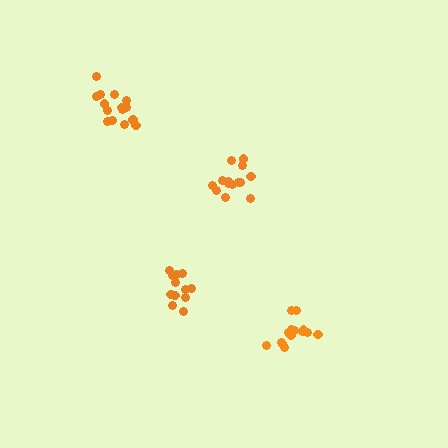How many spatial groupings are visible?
There are 4 spatial groupings.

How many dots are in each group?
Group 1: 14 dots, Group 2: 14 dots, Group 3: 13 dots, Group 4: 15 dots (56 total).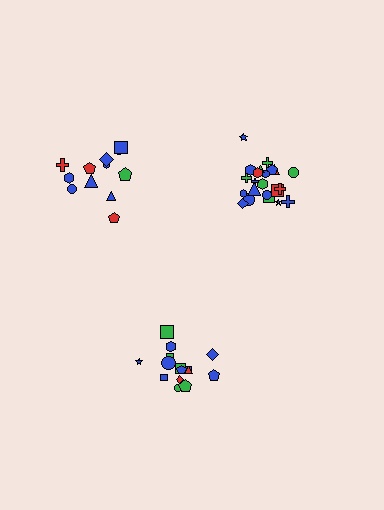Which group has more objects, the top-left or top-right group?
The top-right group.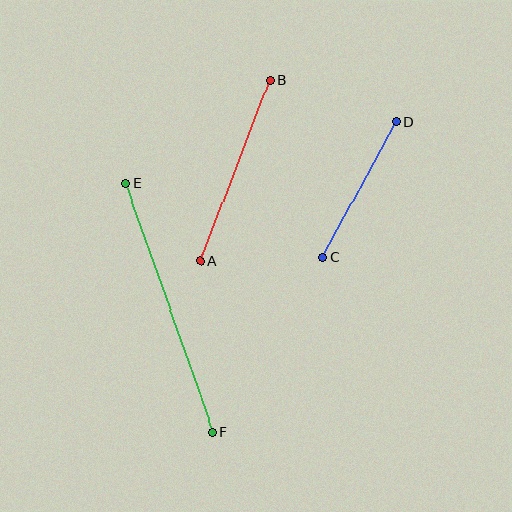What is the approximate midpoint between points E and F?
The midpoint is at approximately (169, 308) pixels.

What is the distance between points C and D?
The distance is approximately 154 pixels.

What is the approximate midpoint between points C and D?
The midpoint is at approximately (360, 189) pixels.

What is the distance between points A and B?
The distance is approximately 193 pixels.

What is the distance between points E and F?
The distance is approximately 264 pixels.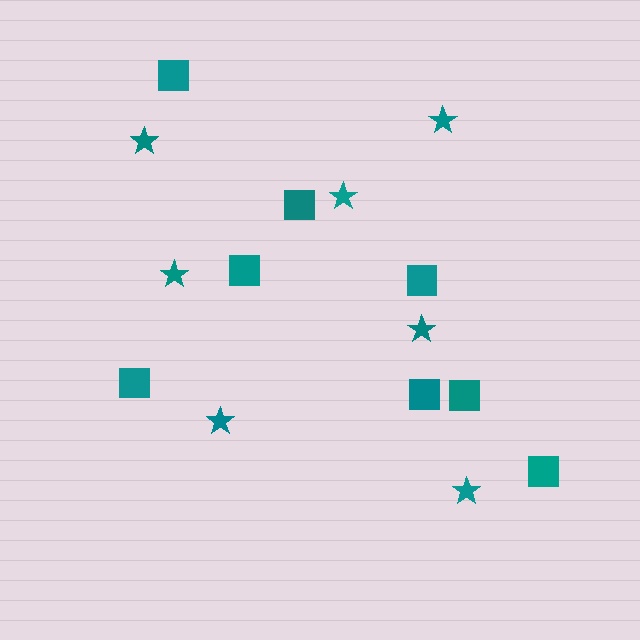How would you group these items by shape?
There are 2 groups: one group of squares (8) and one group of stars (7).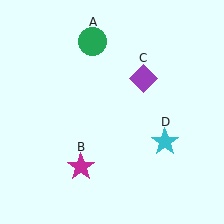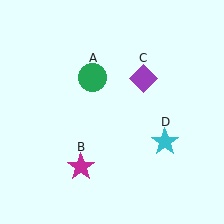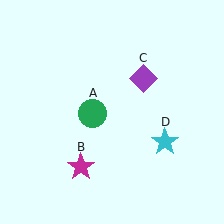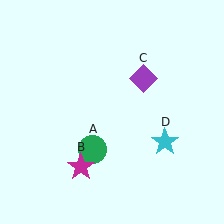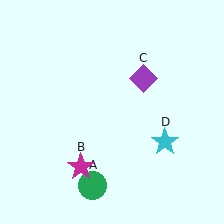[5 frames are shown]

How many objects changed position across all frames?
1 object changed position: green circle (object A).